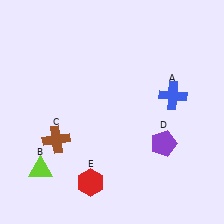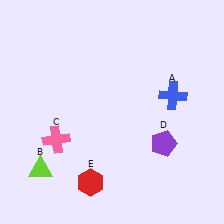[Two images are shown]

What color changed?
The cross (C) changed from brown in Image 1 to pink in Image 2.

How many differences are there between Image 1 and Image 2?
There is 1 difference between the two images.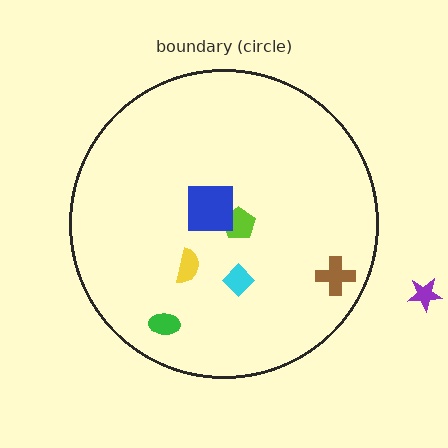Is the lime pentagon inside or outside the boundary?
Inside.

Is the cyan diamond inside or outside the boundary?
Inside.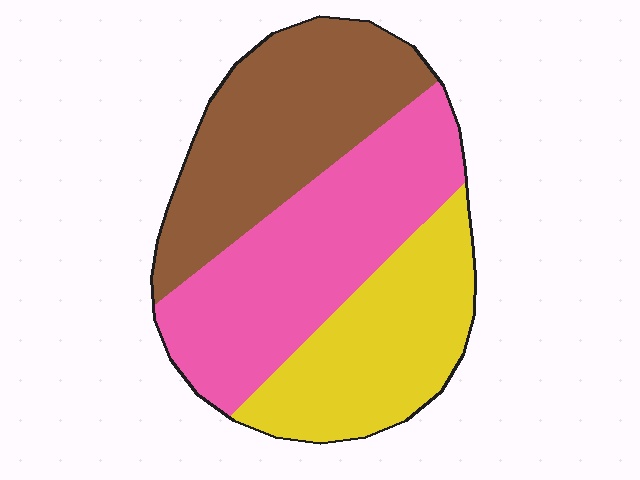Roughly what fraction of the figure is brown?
Brown takes up between a third and a half of the figure.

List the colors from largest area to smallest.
From largest to smallest: pink, brown, yellow.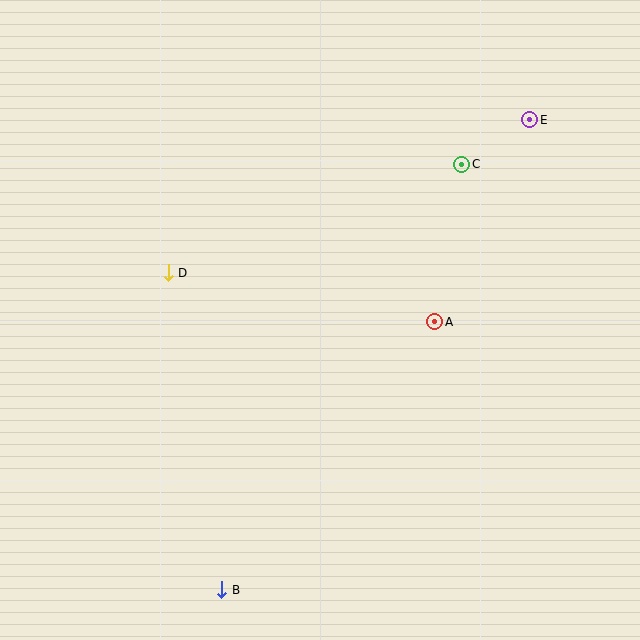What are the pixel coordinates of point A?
Point A is at (435, 322).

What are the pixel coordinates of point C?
Point C is at (462, 164).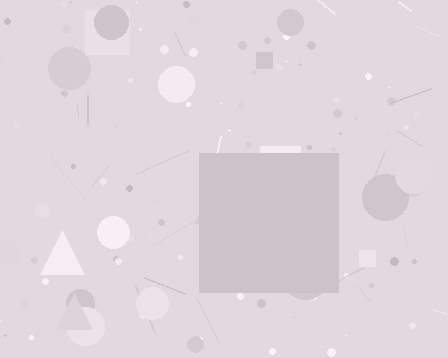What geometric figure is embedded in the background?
A square is embedded in the background.